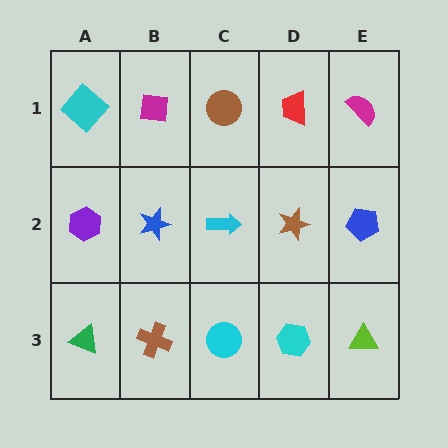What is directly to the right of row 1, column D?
A magenta semicircle.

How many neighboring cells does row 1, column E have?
2.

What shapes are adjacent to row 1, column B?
A blue star (row 2, column B), a cyan diamond (row 1, column A), a brown circle (row 1, column C).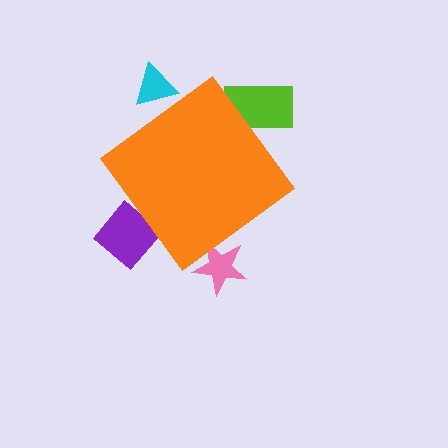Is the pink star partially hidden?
Yes, the pink star is partially hidden behind the orange diamond.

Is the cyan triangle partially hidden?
Yes, the cyan triangle is partially hidden behind the orange diamond.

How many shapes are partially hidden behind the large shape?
4 shapes are partially hidden.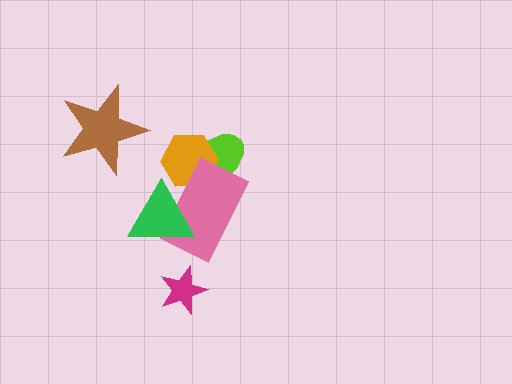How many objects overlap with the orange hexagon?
2 objects overlap with the orange hexagon.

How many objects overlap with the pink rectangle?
3 objects overlap with the pink rectangle.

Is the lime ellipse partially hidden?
Yes, it is partially covered by another shape.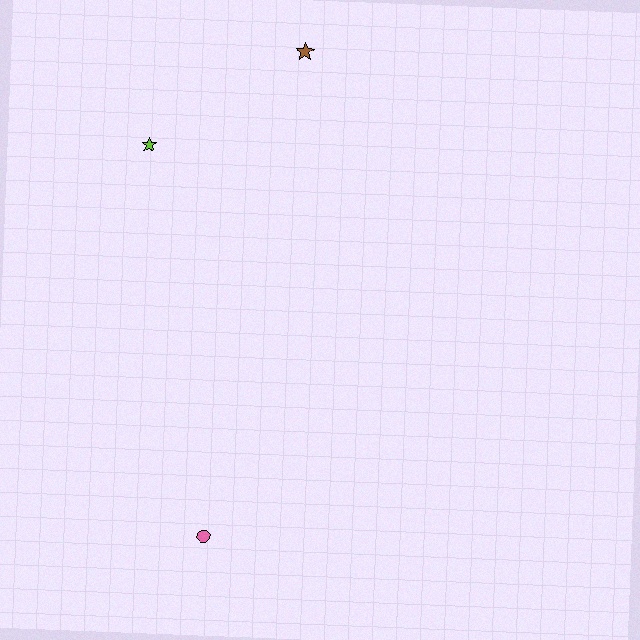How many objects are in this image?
There are 3 objects.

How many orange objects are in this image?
There are no orange objects.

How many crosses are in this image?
There are no crosses.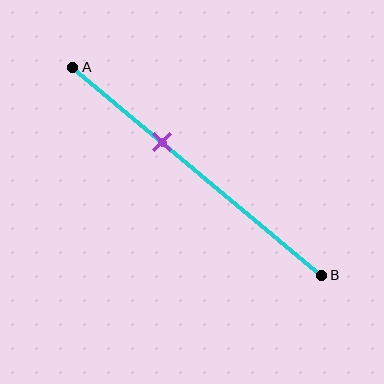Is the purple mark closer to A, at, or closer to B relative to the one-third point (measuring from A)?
The purple mark is approximately at the one-third point of segment AB.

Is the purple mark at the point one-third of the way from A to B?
Yes, the mark is approximately at the one-third point.